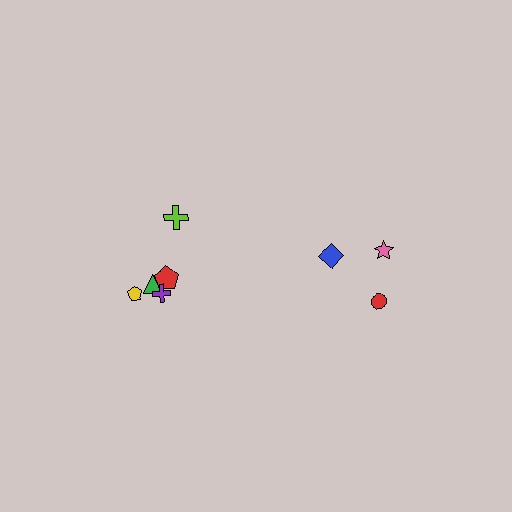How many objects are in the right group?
There are 3 objects.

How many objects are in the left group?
There are 5 objects.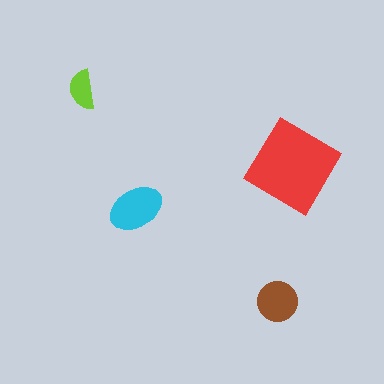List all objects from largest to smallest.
The red diamond, the cyan ellipse, the brown circle, the lime semicircle.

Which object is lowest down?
The brown circle is bottommost.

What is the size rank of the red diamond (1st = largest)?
1st.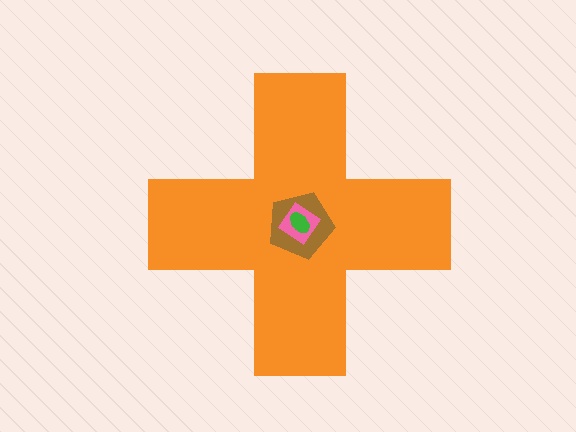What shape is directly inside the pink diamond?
The green ellipse.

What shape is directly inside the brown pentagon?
The pink diamond.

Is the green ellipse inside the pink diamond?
Yes.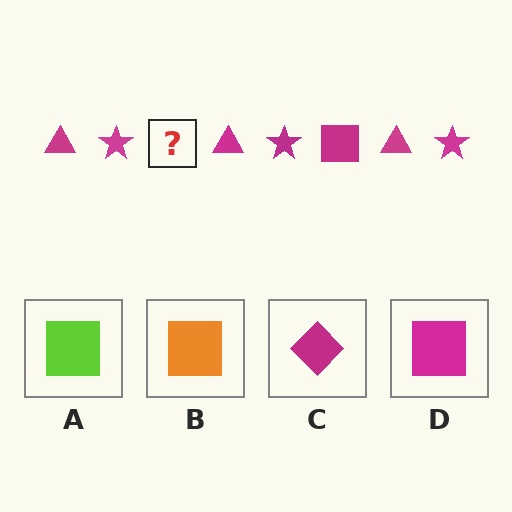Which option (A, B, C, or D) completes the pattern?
D.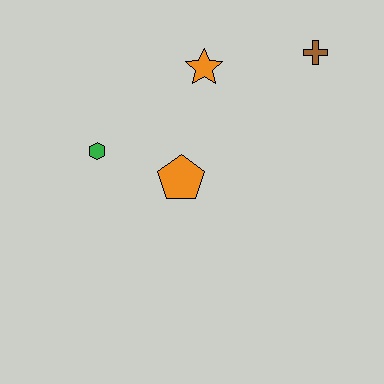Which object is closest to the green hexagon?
The orange pentagon is closest to the green hexagon.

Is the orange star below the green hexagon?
No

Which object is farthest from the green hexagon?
The brown cross is farthest from the green hexagon.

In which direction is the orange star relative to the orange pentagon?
The orange star is above the orange pentagon.